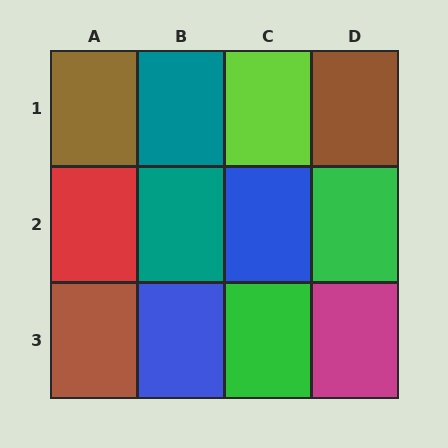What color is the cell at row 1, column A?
Brown.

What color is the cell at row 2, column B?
Teal.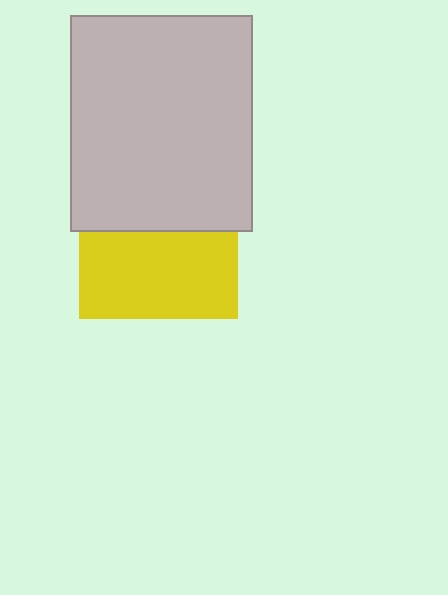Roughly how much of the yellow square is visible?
About half of it is visible (roughly 55%).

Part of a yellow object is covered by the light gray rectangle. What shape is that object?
It is a square.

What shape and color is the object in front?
The object in front is a light gray rectangle.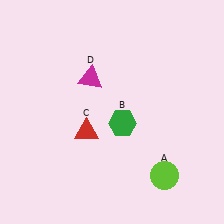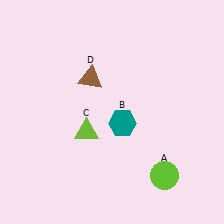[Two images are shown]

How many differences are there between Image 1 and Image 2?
There are 3 differences between the two images.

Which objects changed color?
B changed from green to teal. C changed from red to lime. D changed from magenta to brown.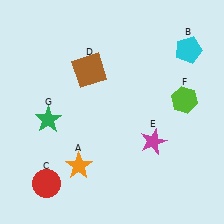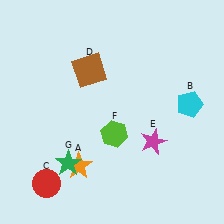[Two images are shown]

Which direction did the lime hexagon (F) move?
The lime hexagon (F) moved left.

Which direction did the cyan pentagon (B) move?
The cyan pentagon (B) moved down.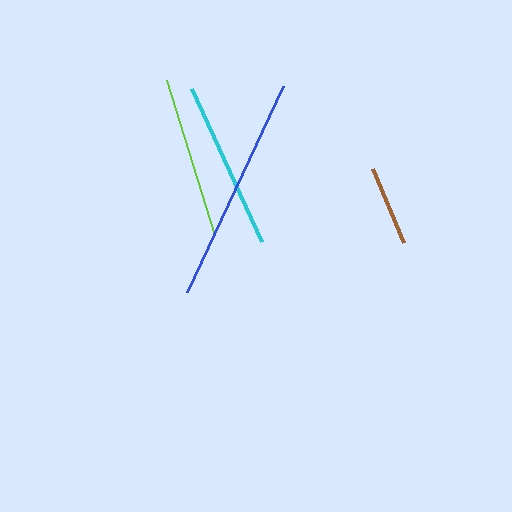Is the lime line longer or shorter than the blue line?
The blue line is longer than the lime line.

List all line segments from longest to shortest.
From longest to shortest: blue, cyan, lime, brown.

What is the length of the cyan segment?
The cyan segment is approximately 169 pixels long.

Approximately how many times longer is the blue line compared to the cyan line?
The blue line is approximately 1.3 times the length of the cyan line.